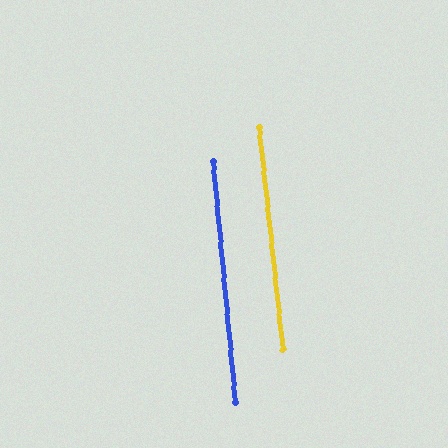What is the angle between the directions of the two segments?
Approximately 1 degree.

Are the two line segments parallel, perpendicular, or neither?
Parallel — their directions differ by only 0.8°.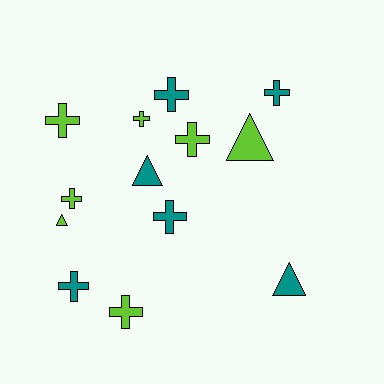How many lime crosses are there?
There are 5 lime crosses.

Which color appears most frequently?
Lime, with 7 objects.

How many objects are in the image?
There are 13 objects.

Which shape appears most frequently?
Cross, with 9 objects.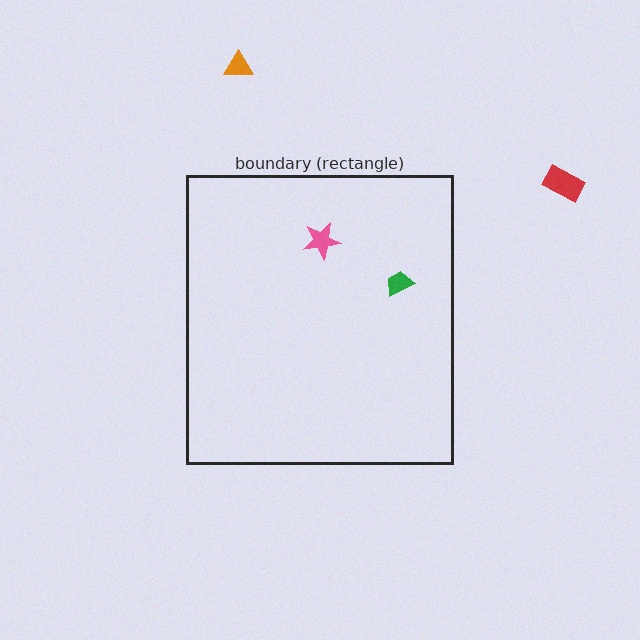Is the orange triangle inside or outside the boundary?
Outside.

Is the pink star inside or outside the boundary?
Inside.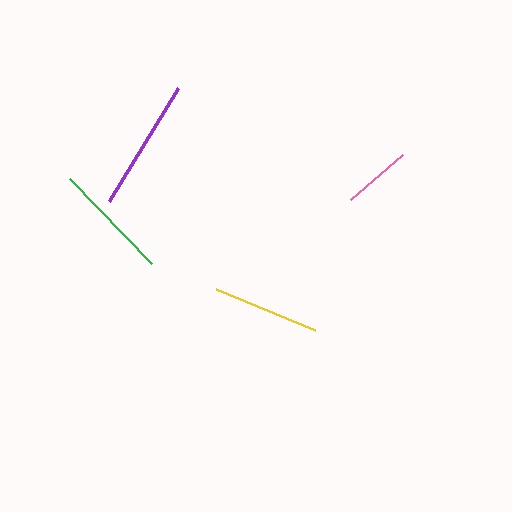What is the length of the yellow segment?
The yellow segment is approximately 107 pixels long.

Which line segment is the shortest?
The pink line is the shortest at approximately 69 pixels.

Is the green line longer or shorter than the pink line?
The green line is longer than the pink line.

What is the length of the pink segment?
The pink segment is approximately 69 pixels long.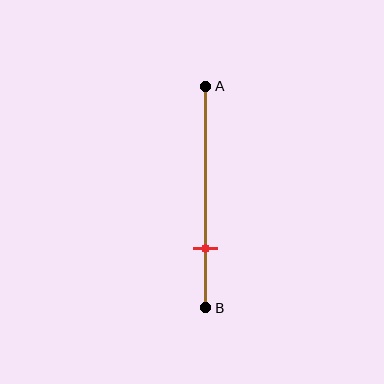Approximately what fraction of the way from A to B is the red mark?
The red mark is approximately 75% of the way from A to B.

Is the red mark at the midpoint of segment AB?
No, the mark is at about 75% from A, not at the 50% midpoint.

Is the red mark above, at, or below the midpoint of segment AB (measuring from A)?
The red mark is below the midpoint of segment AB.